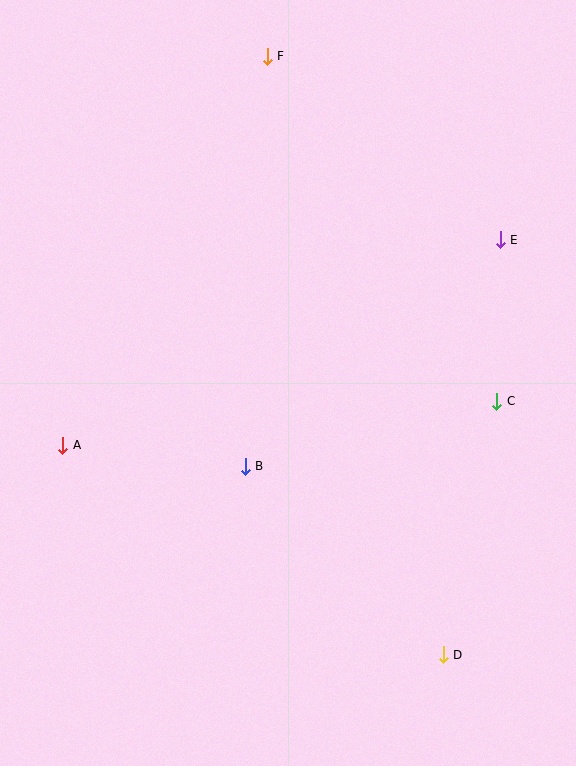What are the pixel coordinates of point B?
Point B is at (245, 466).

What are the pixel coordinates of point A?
Point A is at (63, 445).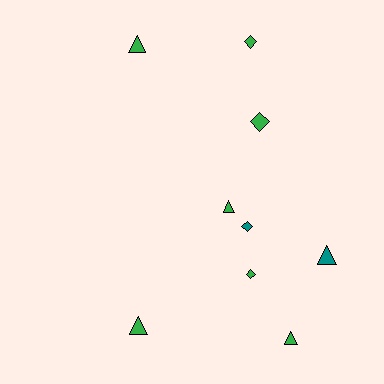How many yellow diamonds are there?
There are no yellow diamonds.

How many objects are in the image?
There are 9 objects.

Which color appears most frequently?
Green, with 7 objects.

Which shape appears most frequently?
Triangle, with 5 objects.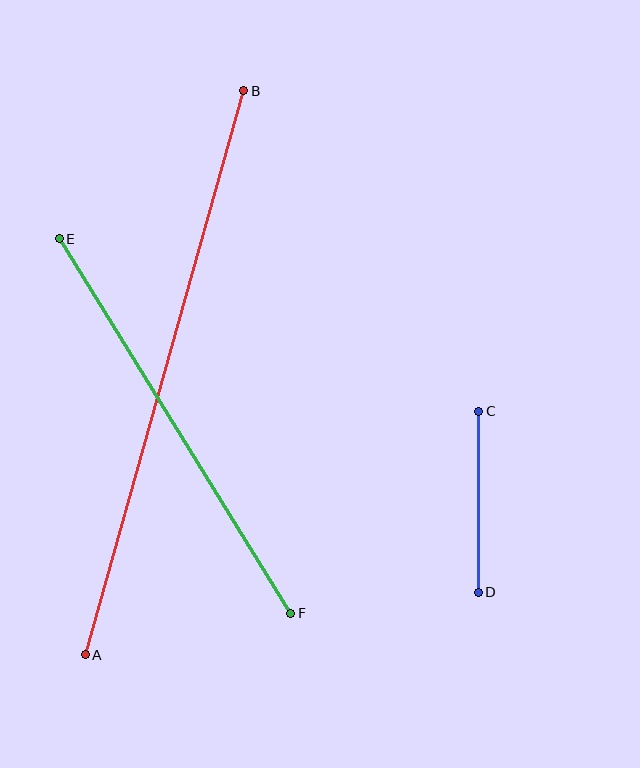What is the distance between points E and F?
The distance is approximately 440 pixels.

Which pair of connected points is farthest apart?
Points A and B are farthest apart.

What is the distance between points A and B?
The distance is approximately 586 pixels.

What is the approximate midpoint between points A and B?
The midpoint is at approximately (164, 373) pixels.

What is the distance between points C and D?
The distance is approximately 181 pixels.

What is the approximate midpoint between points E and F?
The midpoint is at approximately (175, 426) pixels.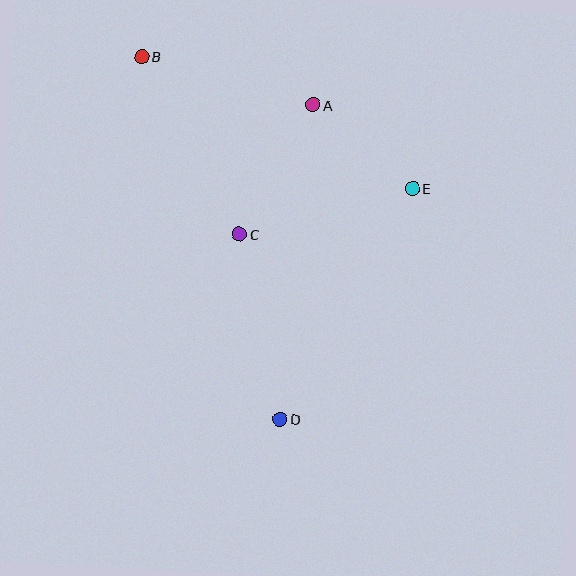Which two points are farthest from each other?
Points B and D are farthest from each other.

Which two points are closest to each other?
Points A and E are closest to each other.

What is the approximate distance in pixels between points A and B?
The distance between A and B is approximately 178 pixels.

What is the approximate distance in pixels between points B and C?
The distance between B and C is approximately 203 pixels.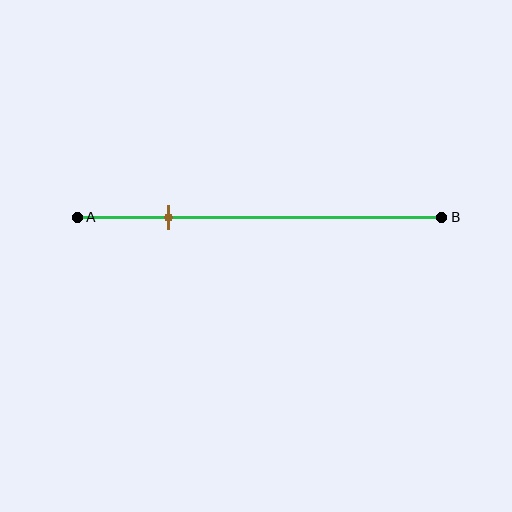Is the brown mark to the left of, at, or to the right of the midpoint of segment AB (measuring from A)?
The brown mark is to the left of the midpoint of segment AB.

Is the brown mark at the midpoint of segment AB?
No, the mark is at about 25% from A, not at the 50% midpoint.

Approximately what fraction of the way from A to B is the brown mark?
The brown mark is approximately 25% of the way from A to B.